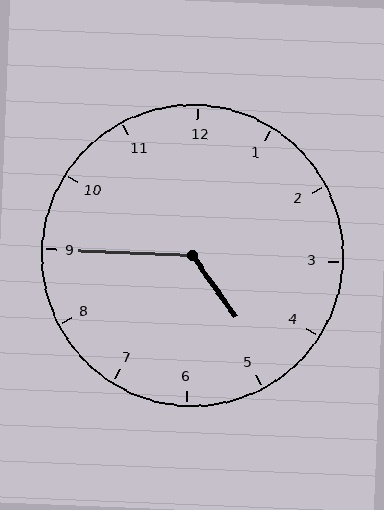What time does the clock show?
4:45.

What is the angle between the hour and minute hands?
Approximately 128 degrees.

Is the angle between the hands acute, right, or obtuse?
It is obtuse.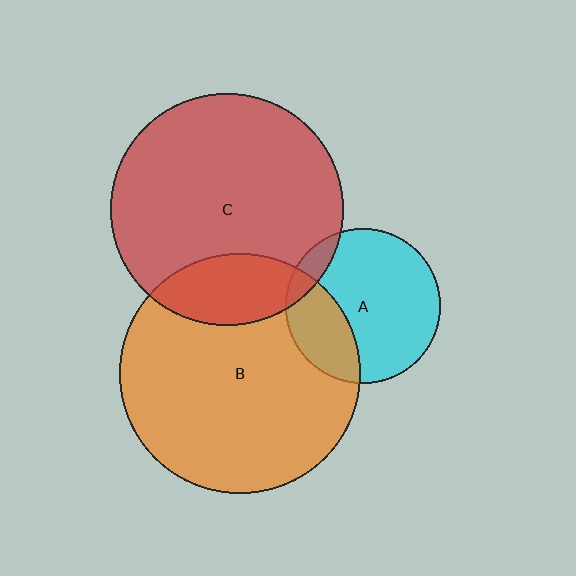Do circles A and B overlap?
Yes.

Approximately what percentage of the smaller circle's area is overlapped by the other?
Approximately 30%.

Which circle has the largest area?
Circle B (orange).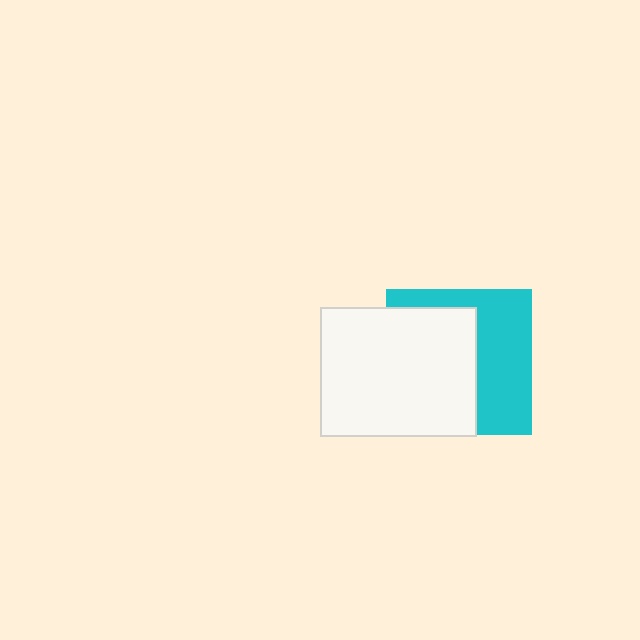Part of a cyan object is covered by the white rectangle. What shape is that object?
It is a square.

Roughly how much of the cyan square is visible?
A small part of it is visible (roughly 45%).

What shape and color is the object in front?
The object in front is a white rectangle.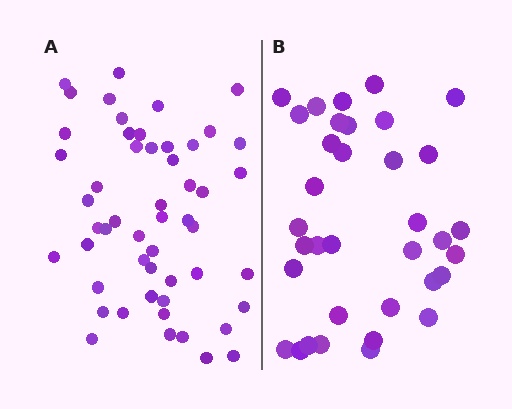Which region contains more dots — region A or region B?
Region A (the left region) has more dots.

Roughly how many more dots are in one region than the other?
Region A has approximately 15 more dots than region B.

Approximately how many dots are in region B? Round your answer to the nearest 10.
About 40 dots. (The exact count is 35, which rounds to 40.)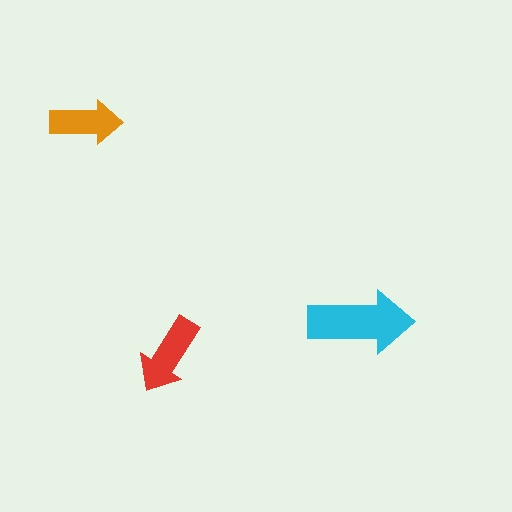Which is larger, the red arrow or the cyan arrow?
The cyan one.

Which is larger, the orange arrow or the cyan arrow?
The cyan one.